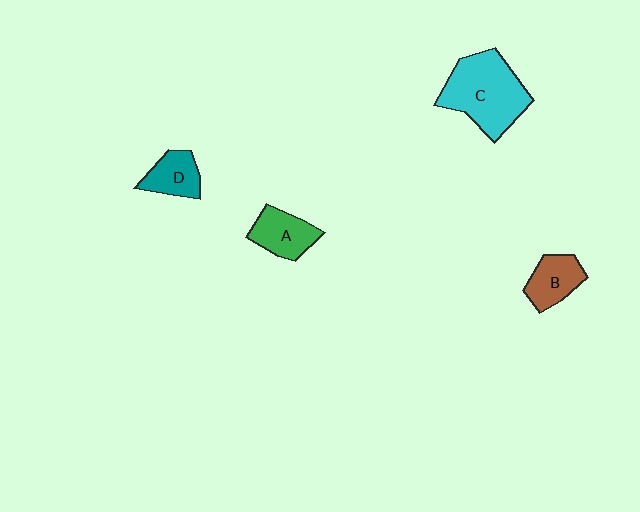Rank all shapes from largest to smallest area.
From largest to smallest: C (cyan), A (green), B (brown), D (teal).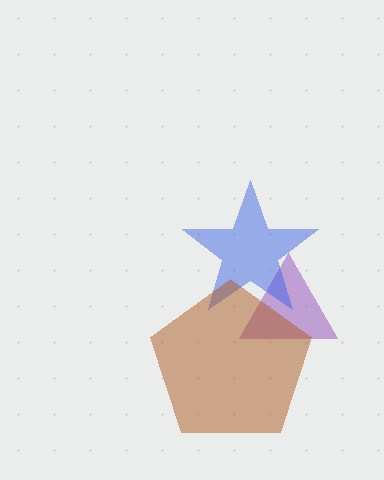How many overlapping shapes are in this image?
There are 3 overlapping shapes in the image.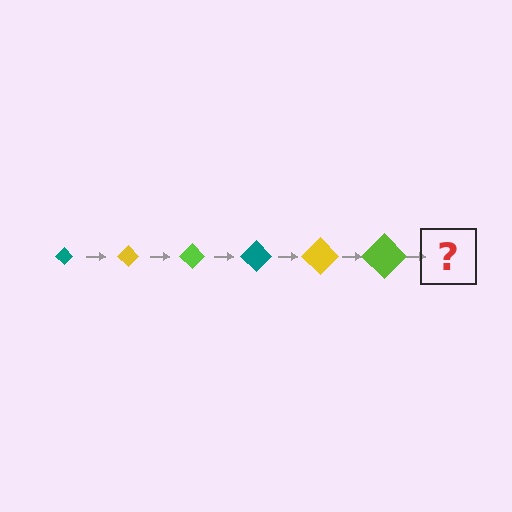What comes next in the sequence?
The next element should be a teal diamond, larger than the previous one.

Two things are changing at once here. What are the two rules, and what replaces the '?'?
The two rules are that the diamond grows larger each step and the color cycles through teal, yellow, and lime. The '?' should be a teal diamond, larger than the previous one.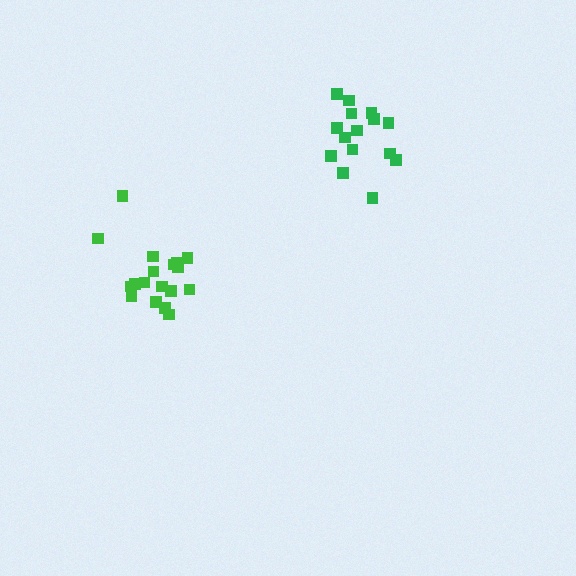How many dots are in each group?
Group 1: 18 dots, Group 2: 15 dots (33 total).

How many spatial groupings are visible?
There are 2 spatial groupings.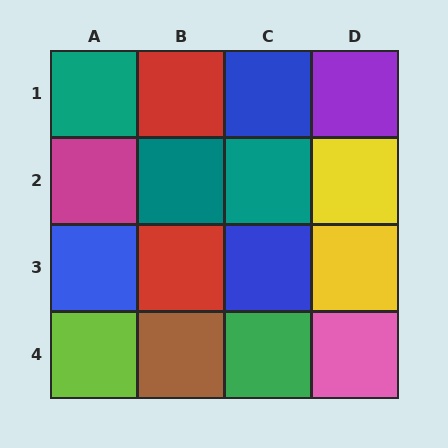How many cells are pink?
1 cell is pink.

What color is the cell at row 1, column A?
Teal.